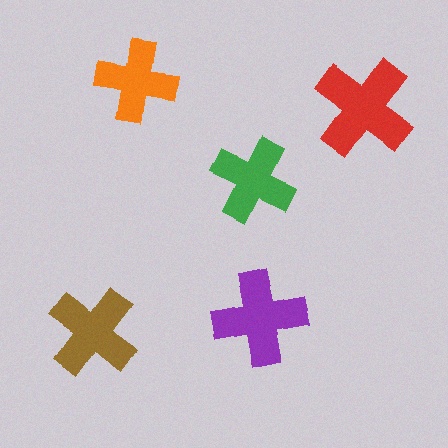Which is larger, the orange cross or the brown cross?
The brown one.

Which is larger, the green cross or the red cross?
The red one.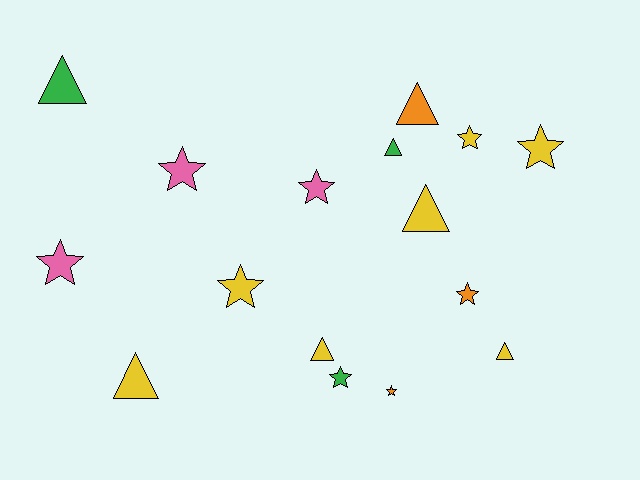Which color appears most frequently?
Yellow, with 7 objects.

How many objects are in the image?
There are 16 objects.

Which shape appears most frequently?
Star, with 9 objects.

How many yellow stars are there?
There are 3 yellow stars.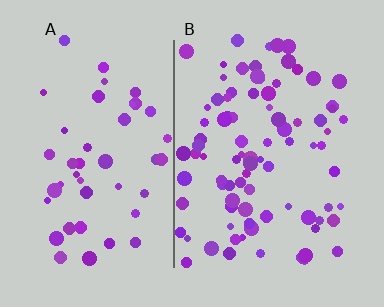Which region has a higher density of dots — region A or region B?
B (the right).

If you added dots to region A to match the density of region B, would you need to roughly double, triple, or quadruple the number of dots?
Approximately double.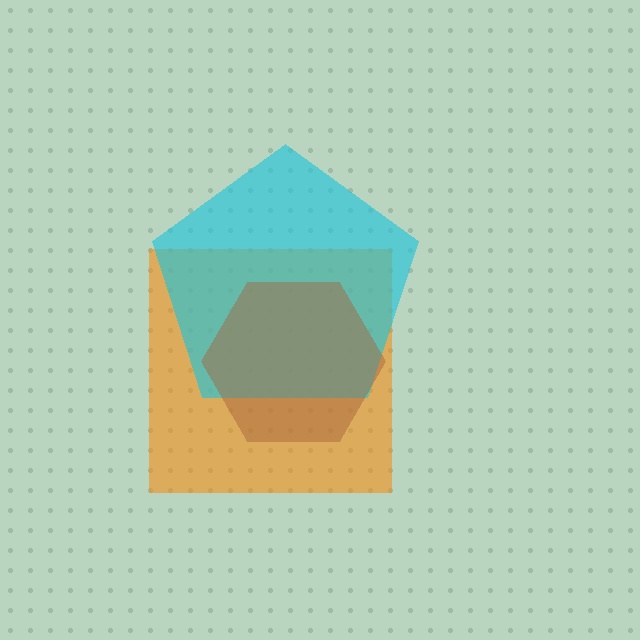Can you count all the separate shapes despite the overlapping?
Yes, there are 3 separate shapes.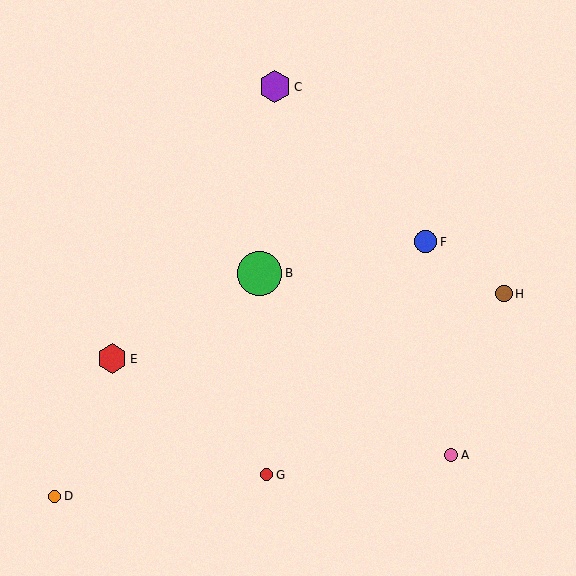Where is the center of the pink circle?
The center of the pink circle is at (451, 455).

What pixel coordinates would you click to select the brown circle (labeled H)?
Click at (504, 294) to select the brown circle H.